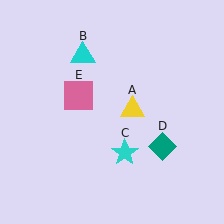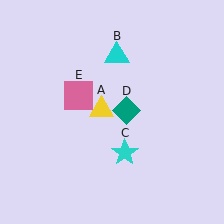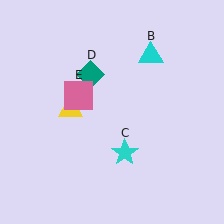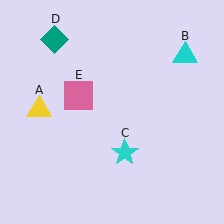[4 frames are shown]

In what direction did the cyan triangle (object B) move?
The cyan triangle (object B) moved right.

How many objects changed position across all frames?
3 objects changed position: yellow triangle (object A), cyan triangle (object B), teal diamond (object D).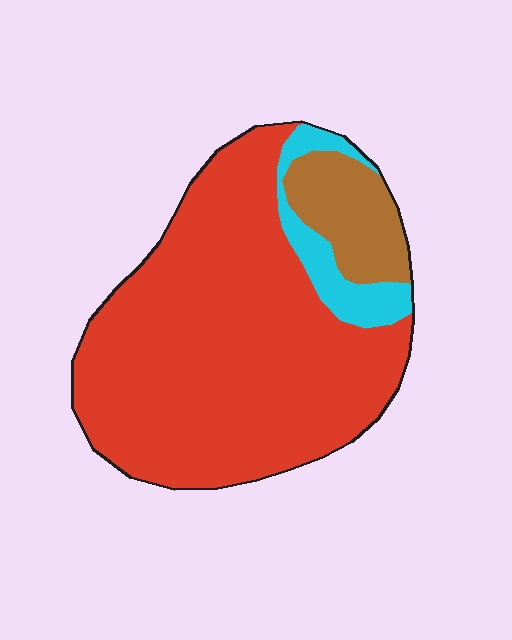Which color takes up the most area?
Red, at roughly 80%.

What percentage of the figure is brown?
Brown takes up about one eighth (1/8) of the figure.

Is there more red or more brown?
Red.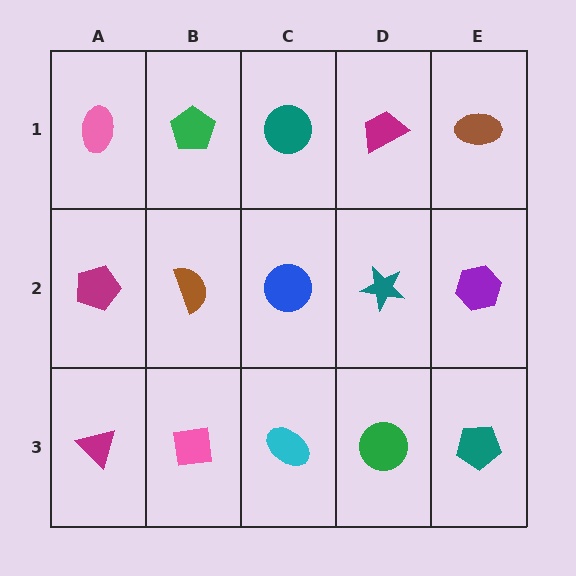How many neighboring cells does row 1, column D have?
3.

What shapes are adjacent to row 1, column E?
A purple hexagon (row 2, column E), a magenta trapezoid (row 1, column D).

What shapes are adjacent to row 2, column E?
A brown ellipse (row 1, column E), a teal pentagon (row 3, column E), a teal star (row 2, column D).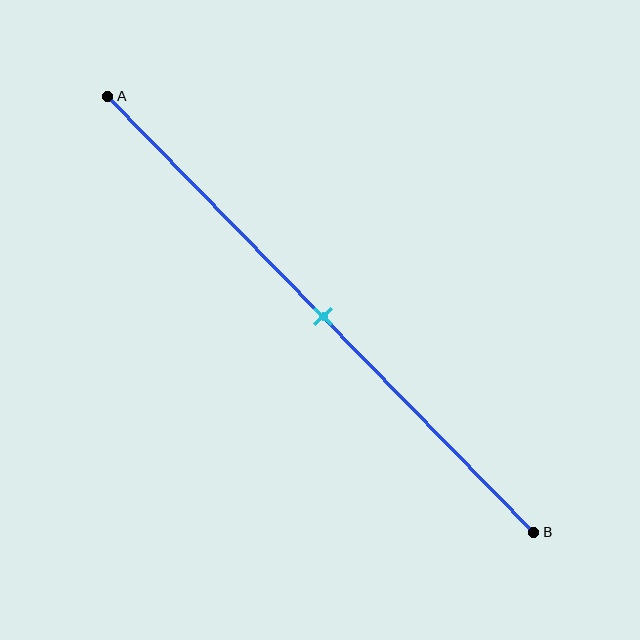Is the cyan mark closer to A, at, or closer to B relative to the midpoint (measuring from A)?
The cyan mark is approximately at the midpoint of segment AB.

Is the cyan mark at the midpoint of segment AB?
Yes, the mark is approximately at the midpoint.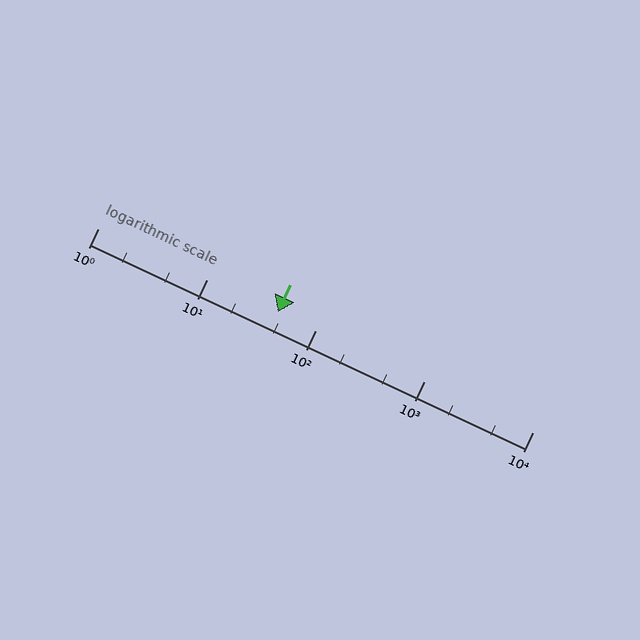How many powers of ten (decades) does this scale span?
The scale spans 4 decades, from 1 to 10000.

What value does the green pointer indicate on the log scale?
The pointer indicates approximately 45.